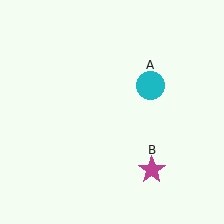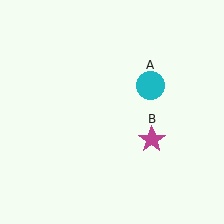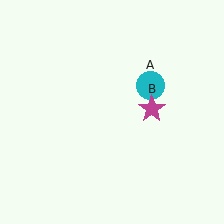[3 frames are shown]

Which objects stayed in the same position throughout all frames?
Cyan circle (object A) remained stationary.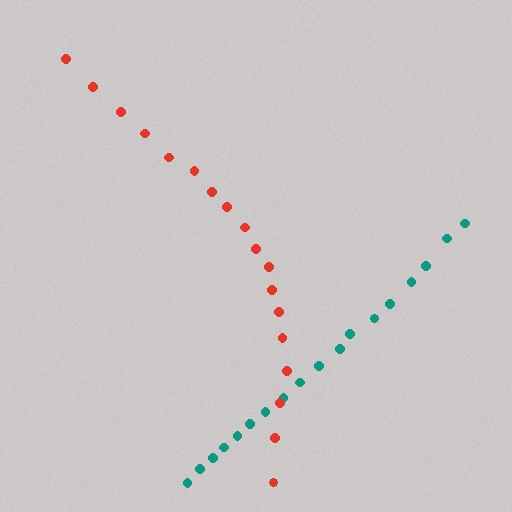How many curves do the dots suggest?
There are 2 distinct paths.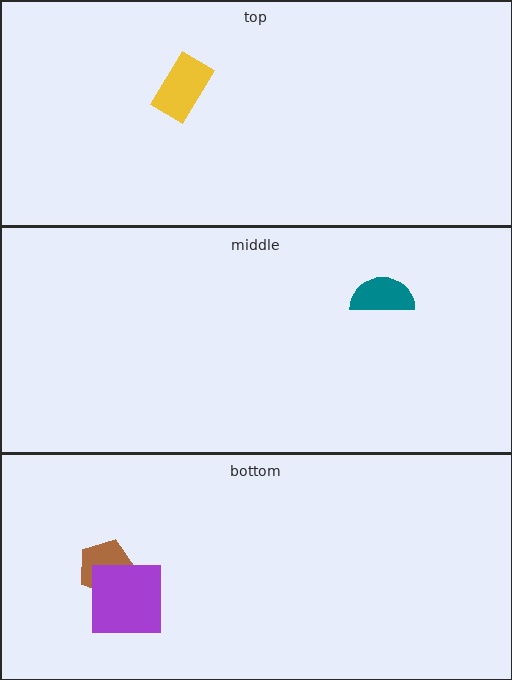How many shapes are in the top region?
1.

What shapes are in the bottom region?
The brown pentagon, the purple square.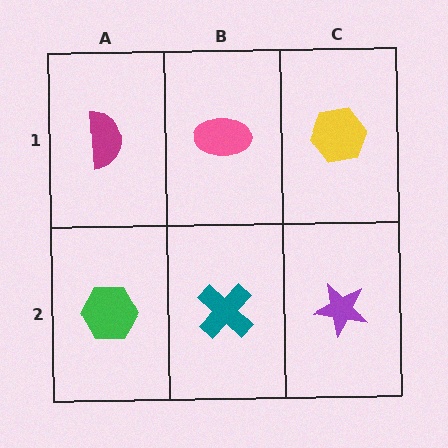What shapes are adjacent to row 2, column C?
A yellow hexagon (row 1, column C), a teal cross (row 2, column B).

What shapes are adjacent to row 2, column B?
A pink ellipse (row 1, column B), a green hexagon (row 2, column A), a purple star (row 2, column C).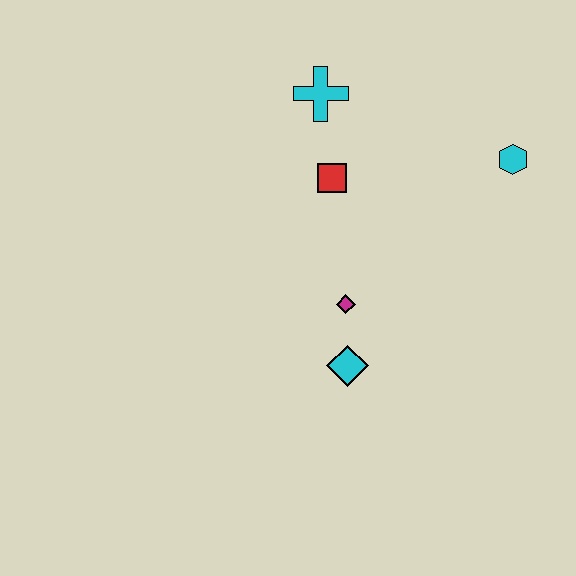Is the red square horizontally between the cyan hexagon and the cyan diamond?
No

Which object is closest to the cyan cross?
The red square is closest to the cyan cross.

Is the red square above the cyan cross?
No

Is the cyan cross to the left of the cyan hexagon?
Yes